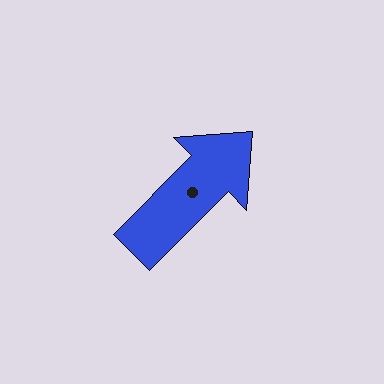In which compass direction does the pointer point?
Northeast.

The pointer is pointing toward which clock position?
Roughly 1 o'clock.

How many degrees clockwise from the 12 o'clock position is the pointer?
Approximately 45 degrees.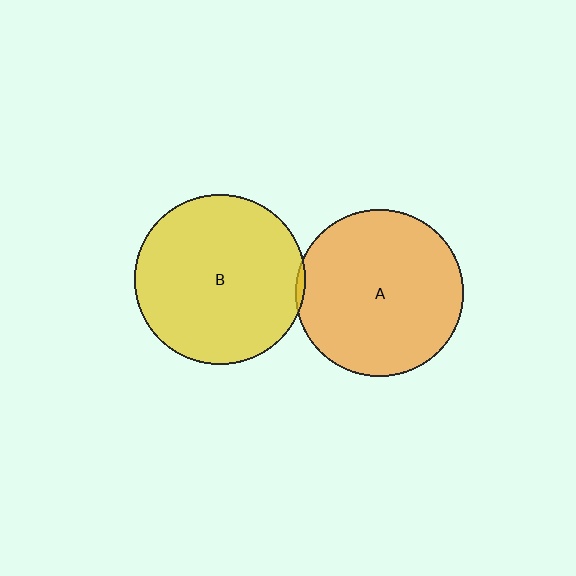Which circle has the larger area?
Circle B (yellow).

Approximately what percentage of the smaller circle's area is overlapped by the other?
Approximately 5%.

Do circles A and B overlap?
Yes.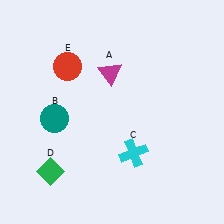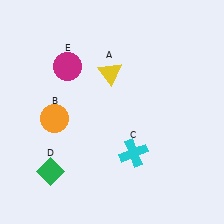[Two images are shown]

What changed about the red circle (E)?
In Image 1, E is red. In Image 2, it changed to magenta.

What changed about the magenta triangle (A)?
In Image 1, A is magenta. In Image 2, it changed to yellow.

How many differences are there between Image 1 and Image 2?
There are 3 differences between the two images.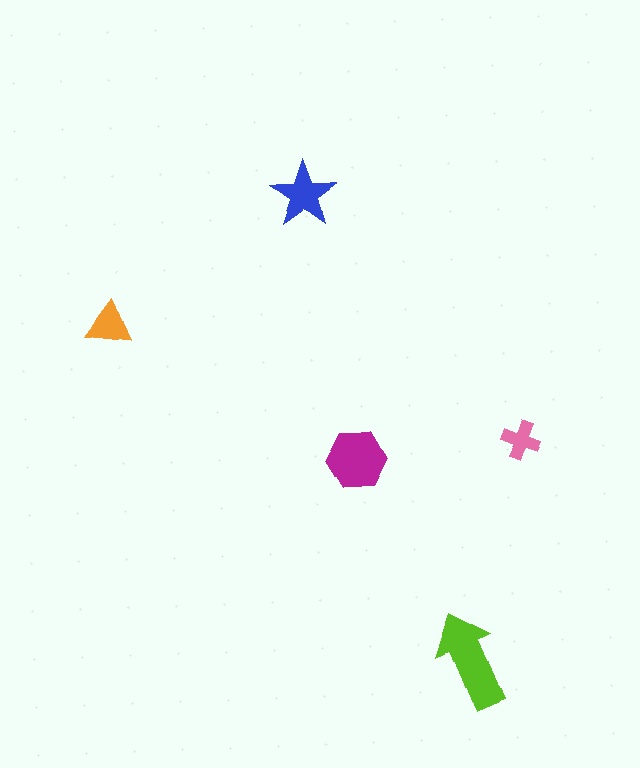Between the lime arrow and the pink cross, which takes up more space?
The lime arrow.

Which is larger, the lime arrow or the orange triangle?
The lime arrow.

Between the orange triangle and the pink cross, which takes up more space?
The orange triangle.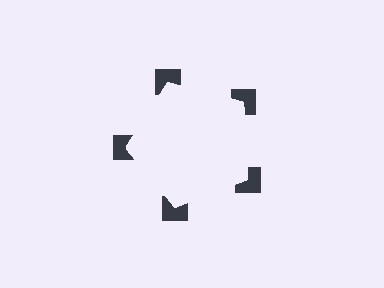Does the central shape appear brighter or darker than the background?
It typically appears slightly brighter than the background, even though no actual brightness change is drawn.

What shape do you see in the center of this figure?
An illusory pentagon — its edges are inferred from the aligned wedge cuts in the notched squares, not physically drawn.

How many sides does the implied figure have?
5 sides.